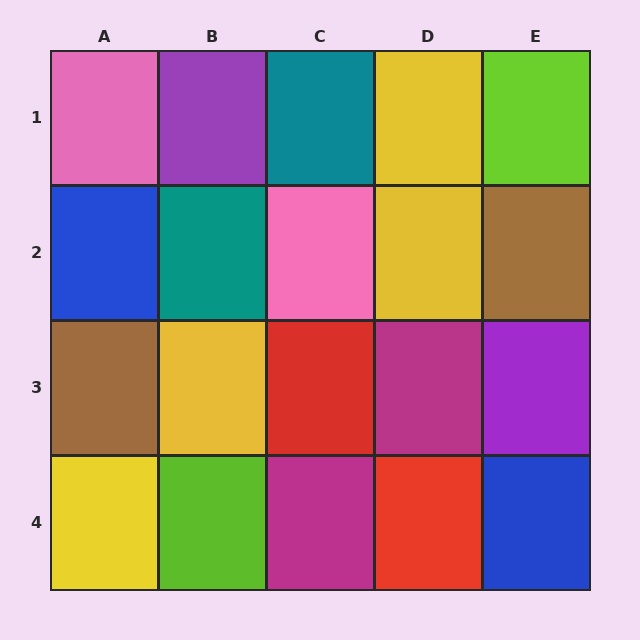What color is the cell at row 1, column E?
Lime.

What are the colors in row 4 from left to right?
Yellow, lime, magenta, red, blue.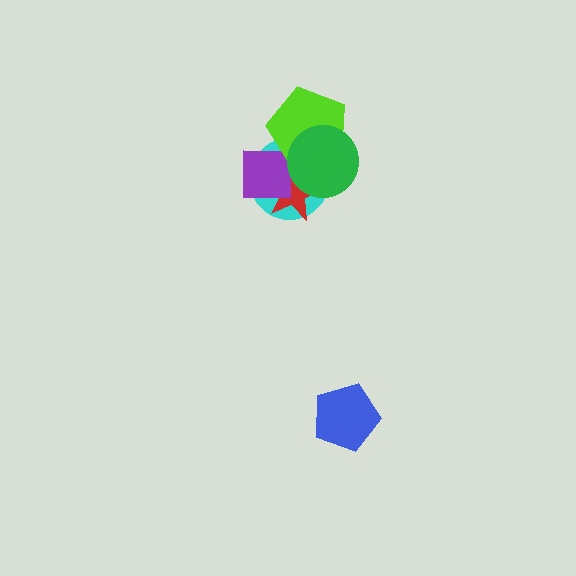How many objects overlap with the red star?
3 objects overlap with the red star.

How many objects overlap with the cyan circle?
4 objects overlap with the cyan circle.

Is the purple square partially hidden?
Yes, it is partially covered by another shape.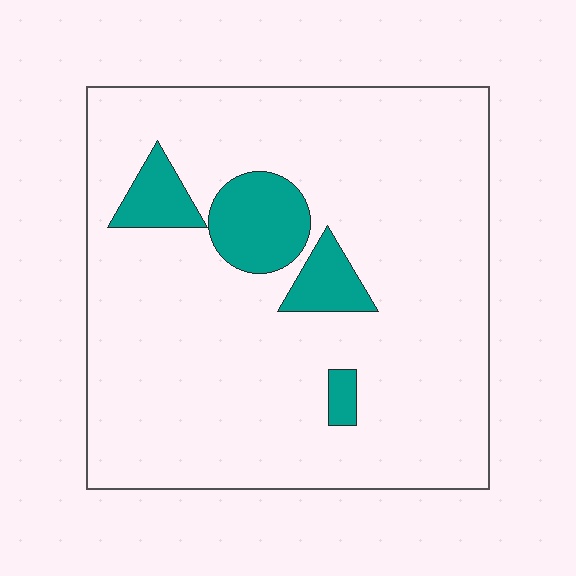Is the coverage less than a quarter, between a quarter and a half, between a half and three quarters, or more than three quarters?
Less than a quarter.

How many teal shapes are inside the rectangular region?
4.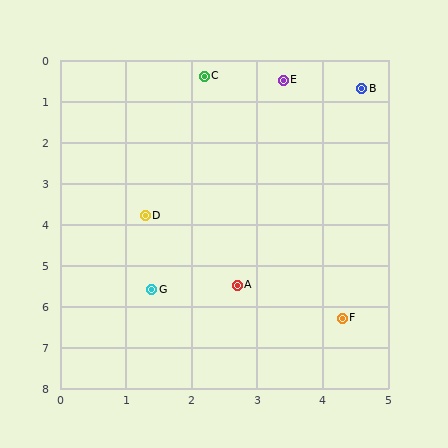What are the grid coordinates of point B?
Point B is at approximately (4.6, 0.7).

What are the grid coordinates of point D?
Point D is at approximately (1.3, 3.8).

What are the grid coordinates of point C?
Point C is at approximately (2.2, 0.4).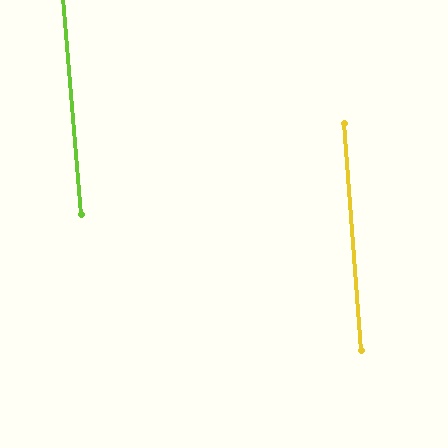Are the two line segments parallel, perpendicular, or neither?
Parallel — their directions differ by only 0.4°.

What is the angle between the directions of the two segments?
Approximately 0 degrees.